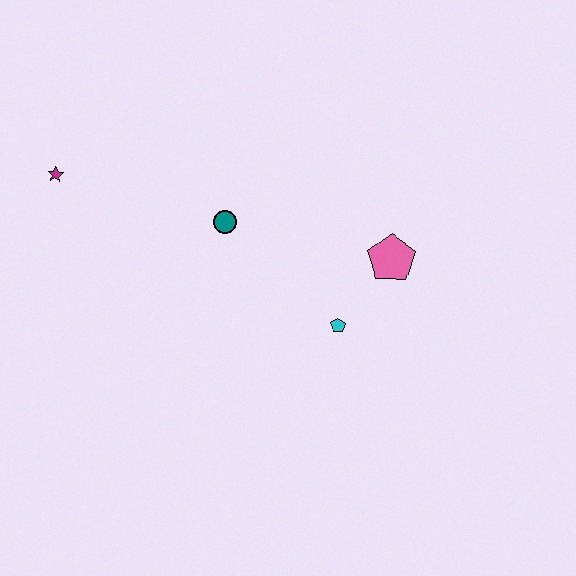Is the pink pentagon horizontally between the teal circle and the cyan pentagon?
No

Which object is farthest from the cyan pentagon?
The magenta star is farthest from the cyan pentagon.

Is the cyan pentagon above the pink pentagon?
No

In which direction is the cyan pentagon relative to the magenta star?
The cyan pentagon is to the right of the magenta star.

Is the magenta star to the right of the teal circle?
No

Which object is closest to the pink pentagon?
The cyan pentagon is closest to the pink pentagon.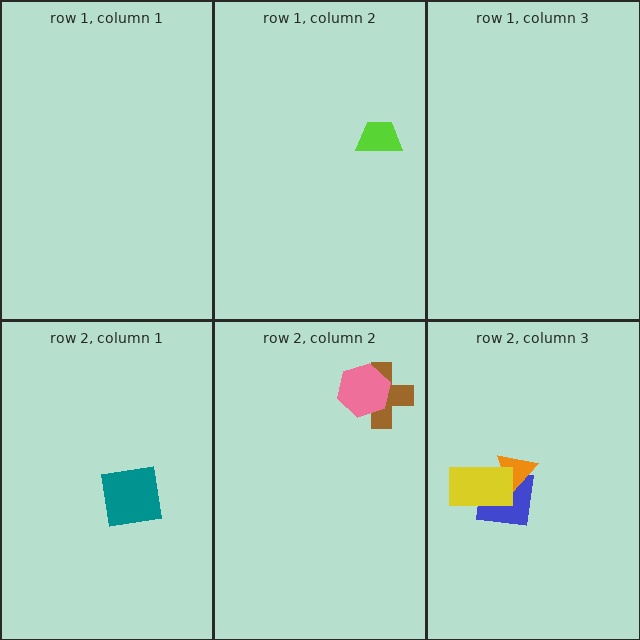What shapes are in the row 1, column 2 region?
The lime trapezoid.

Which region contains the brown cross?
The row 2, column 2 region.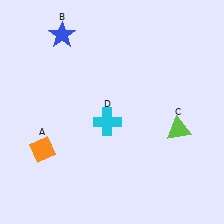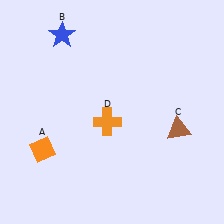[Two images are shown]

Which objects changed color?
C changed from lime to brown. D changed from cyan to orange.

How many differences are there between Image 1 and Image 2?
There are 2 differences between the two images.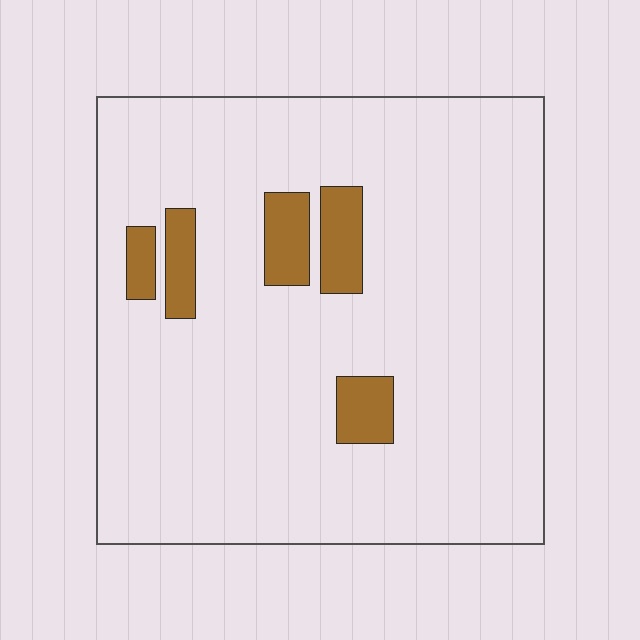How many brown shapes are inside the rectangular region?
5.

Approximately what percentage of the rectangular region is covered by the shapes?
Approximately 10%.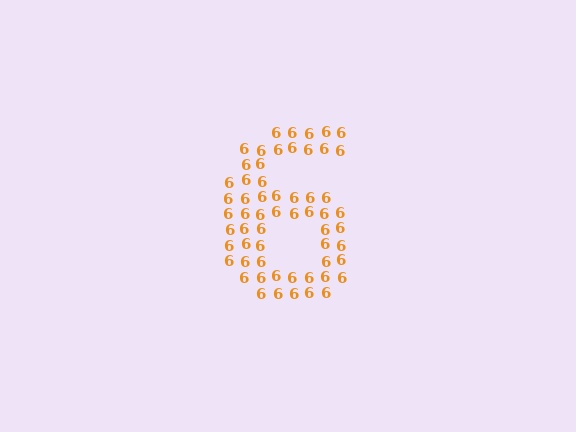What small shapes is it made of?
It is made of small digit 6's.